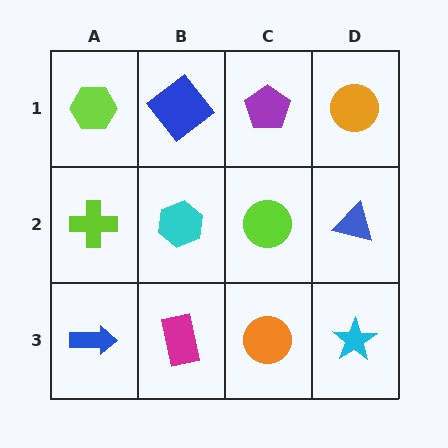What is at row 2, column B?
A cyan hexagon.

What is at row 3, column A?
A blue arrow.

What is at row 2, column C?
A lime circle.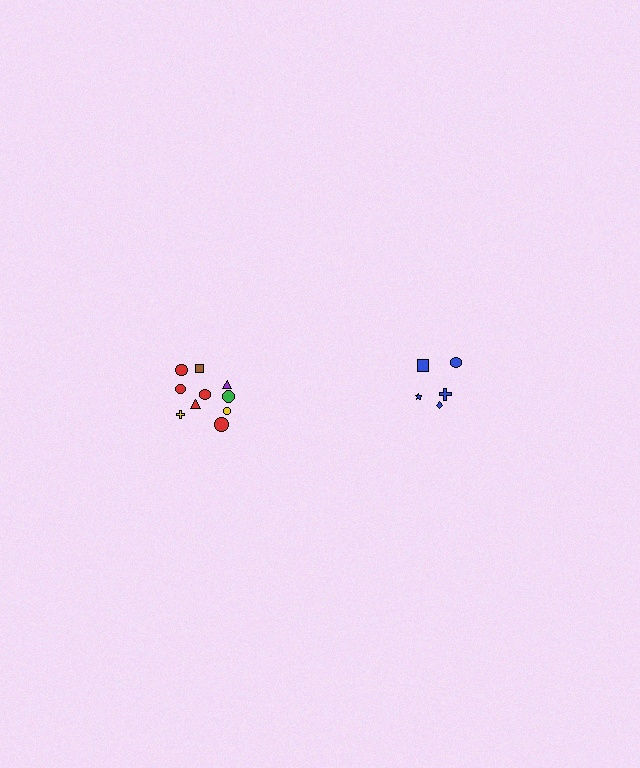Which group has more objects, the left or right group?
The left group.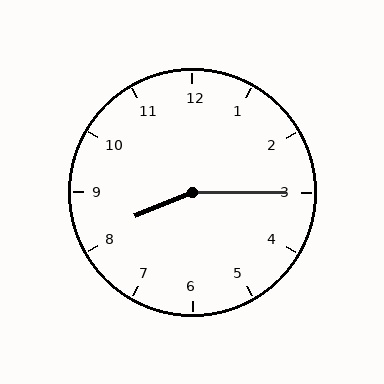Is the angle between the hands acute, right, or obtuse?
It is obtuse.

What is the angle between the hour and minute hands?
Approximately 158 degrees.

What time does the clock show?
8:15.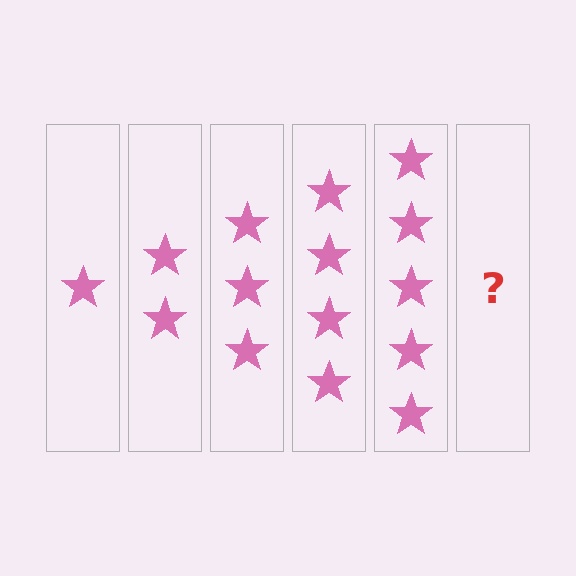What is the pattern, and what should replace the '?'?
The pattern is that each step adds one more star. The '?' should be 6 stars.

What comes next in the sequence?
The next element should be 6 stars.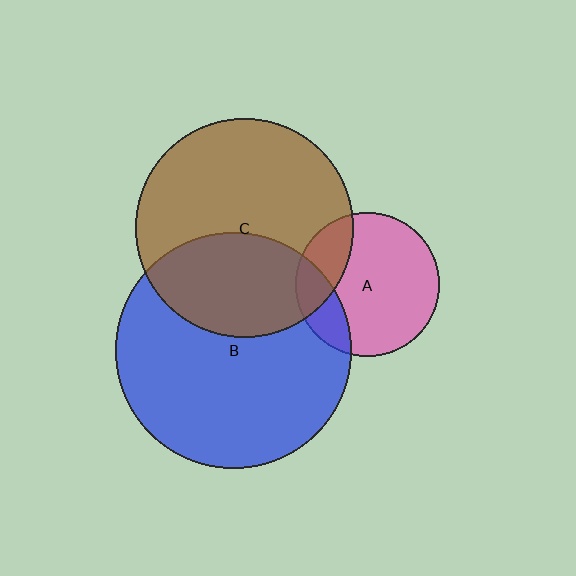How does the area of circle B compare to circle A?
Approximately 2.7 times.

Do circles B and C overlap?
Yes.